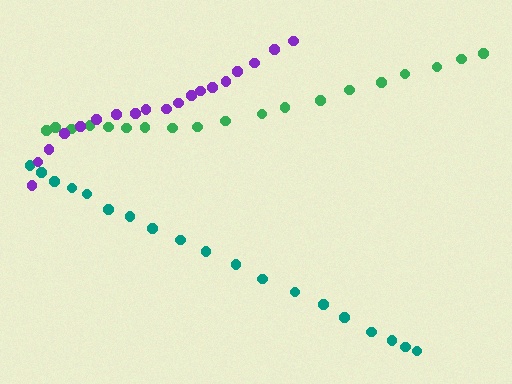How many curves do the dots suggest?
There are 3 distinct paths.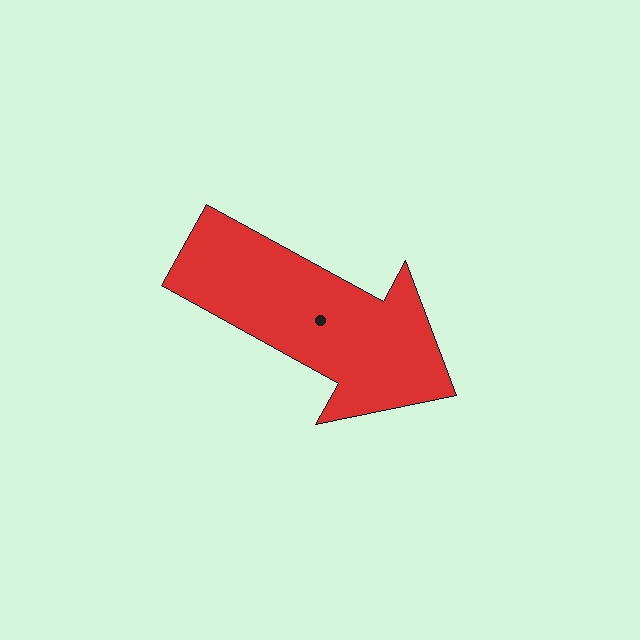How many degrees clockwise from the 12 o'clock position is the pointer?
Approximately 119 degrees.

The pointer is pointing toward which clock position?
Roughly 4 o'clock.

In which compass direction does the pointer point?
Southeast.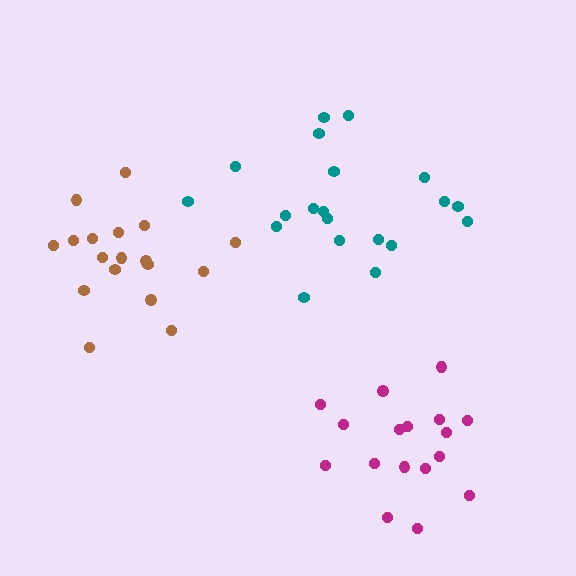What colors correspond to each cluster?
The clusters are colored: magenta, teal, brown.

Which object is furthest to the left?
The brown cluster is leftmost.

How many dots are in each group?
Group 1: 17 dots, Group 2: 20 dots, Group 3: 18 dots (55 total).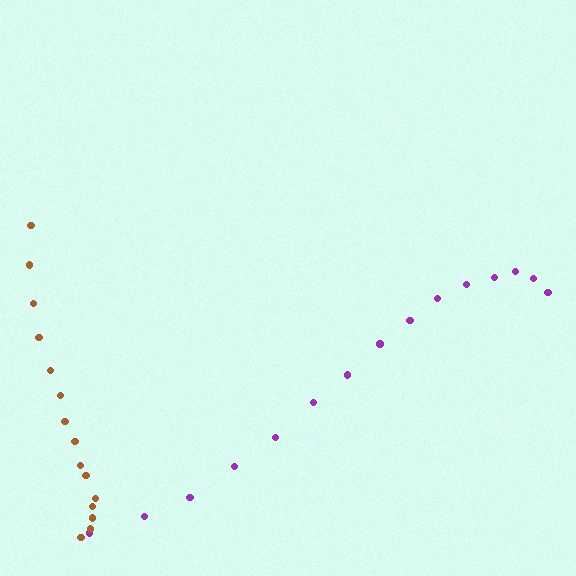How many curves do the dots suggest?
There are 2 distinct paths.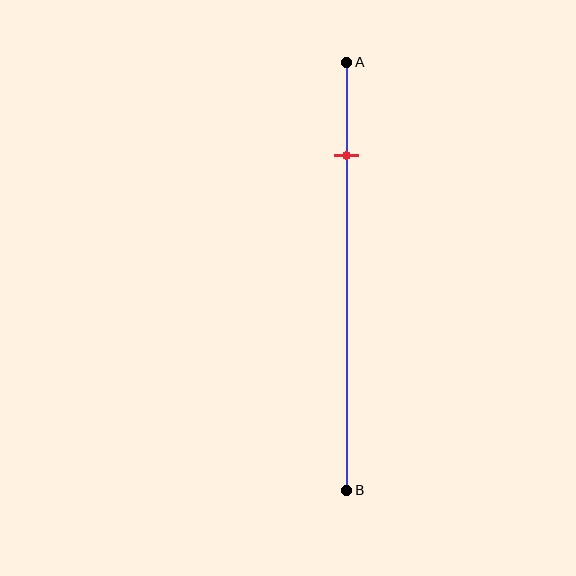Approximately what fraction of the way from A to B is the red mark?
The red mark is approximately 20% of the way from A to B.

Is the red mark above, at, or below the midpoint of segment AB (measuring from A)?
The red mark is above the midpoint of segment AB.